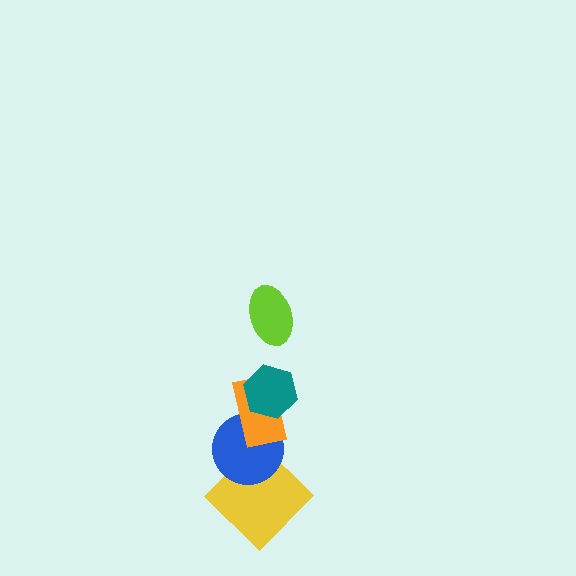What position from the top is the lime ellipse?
The lime ellipse is 1st from the top.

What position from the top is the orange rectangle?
The orange rectangle is 3rd from the top.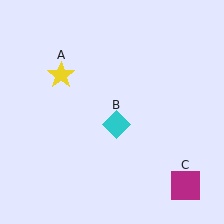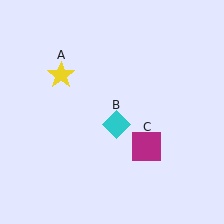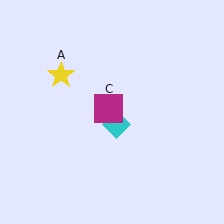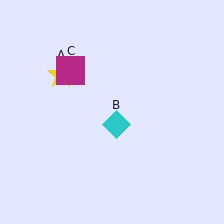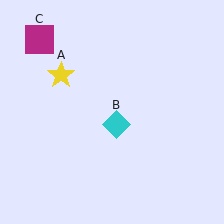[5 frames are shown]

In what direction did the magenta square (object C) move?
The magenta square (object C) moved up and to the left.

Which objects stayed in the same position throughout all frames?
Yellow star (object A) and cyan diamond (object B) remained stationary.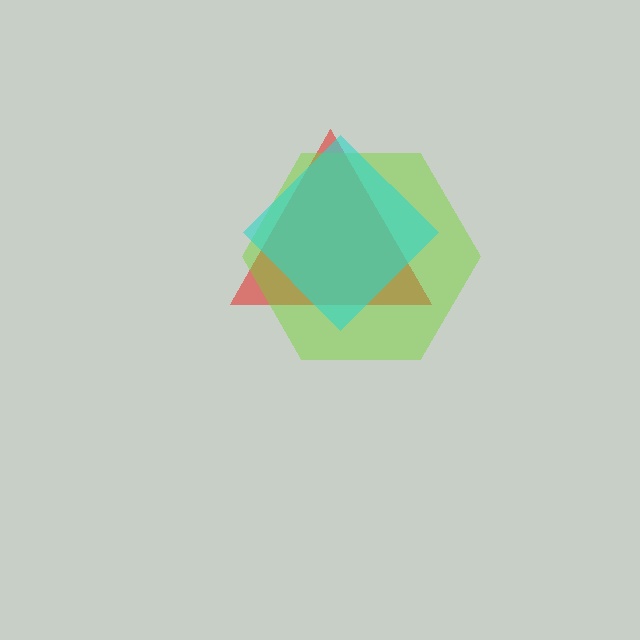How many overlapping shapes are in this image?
There are 3 overlapping shapes in the image.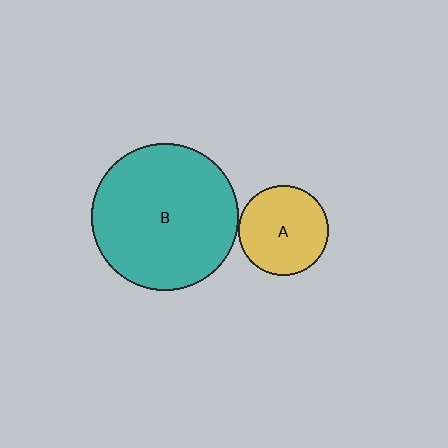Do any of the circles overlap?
No, none of the circles overlap.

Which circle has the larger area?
Circle B (teal).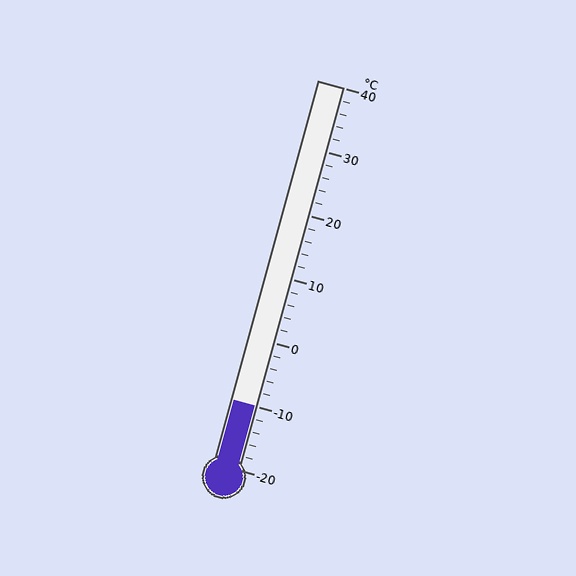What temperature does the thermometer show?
The thermometer shows approximately -10°C.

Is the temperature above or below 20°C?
The temperature is below 20°C.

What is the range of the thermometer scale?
The thermometer scale ranges from -20°C to 40°C.